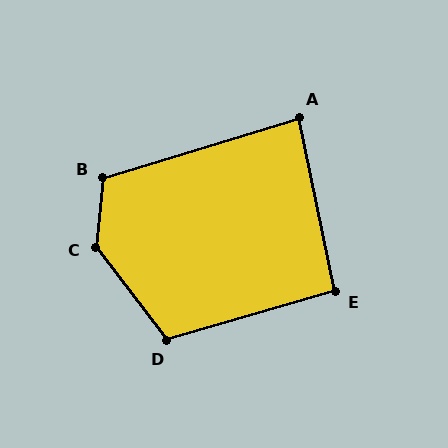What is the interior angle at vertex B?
Approximately 112 degrees (obtuse).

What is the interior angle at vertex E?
Approximately 95 degrees (approximately right).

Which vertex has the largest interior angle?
C, at approximately 138 degrees.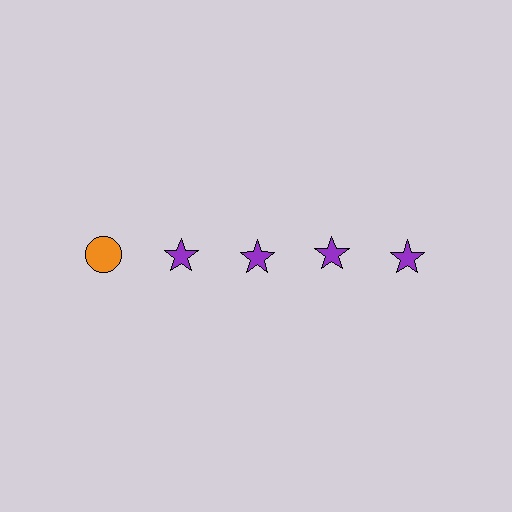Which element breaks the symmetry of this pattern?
The orange circle in the top row, leftmost column breaks the symmetry. All other shapes are purple stars.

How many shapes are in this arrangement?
There are 5 shapes arranged in a grid pattern.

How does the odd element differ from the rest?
It differs in both color (orange instead of purple) and shape (circle instead of star).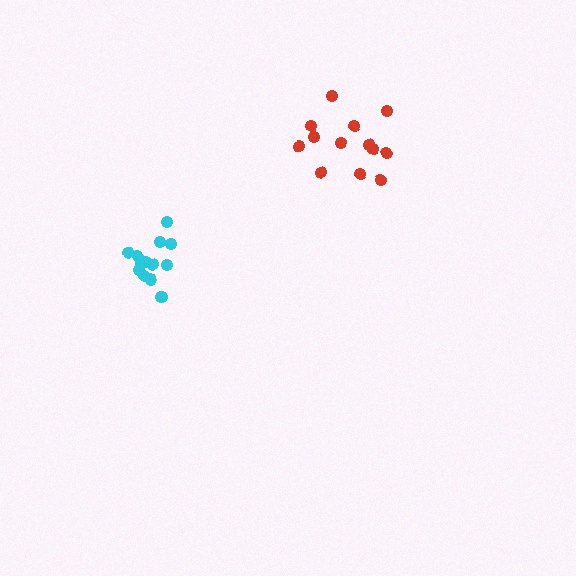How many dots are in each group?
Group 1: 13 dots, Group 2: 13 dots (26 total).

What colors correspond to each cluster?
The clusters are colored: cyan, red.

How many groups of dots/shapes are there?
There are 2 groups.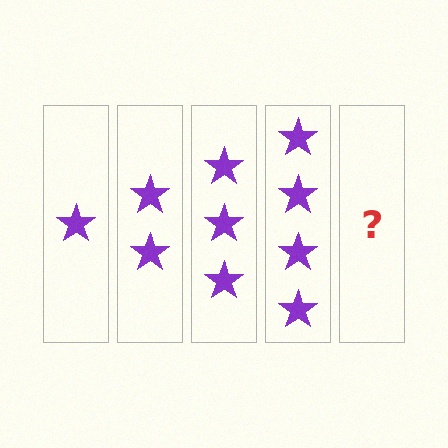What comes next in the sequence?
The next element should be 5 stars.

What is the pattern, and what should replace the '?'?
The pattern is that each step adds one more star. The '?' should be 5 stars.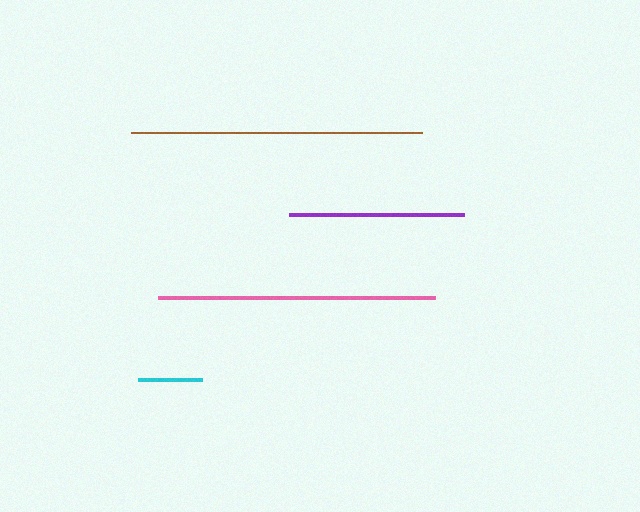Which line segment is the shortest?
The cyan line is the shortest at approximately 64 pixels.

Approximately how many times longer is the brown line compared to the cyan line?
The brown line is approximately 4.6 times the length of the cyan line.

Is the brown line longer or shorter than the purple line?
The brown line is longer than the purple line.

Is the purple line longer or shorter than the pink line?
The pink line is longer than the purple line.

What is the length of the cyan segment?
The cyan segment is approximately 64 pixels long.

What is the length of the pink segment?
The pink segment is approximately 277 pixels long.